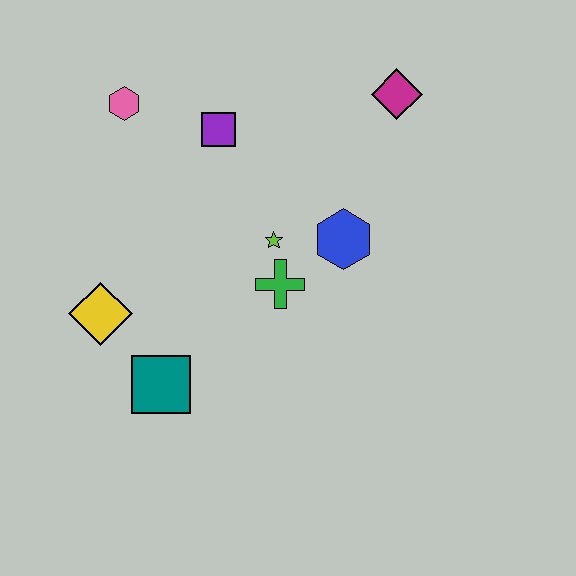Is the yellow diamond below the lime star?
Yes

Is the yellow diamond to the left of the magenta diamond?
Yes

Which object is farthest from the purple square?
The teal square is farthest from the purple square.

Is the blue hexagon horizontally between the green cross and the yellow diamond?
No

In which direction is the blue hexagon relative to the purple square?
The blue hexagon is to the right of the purple square.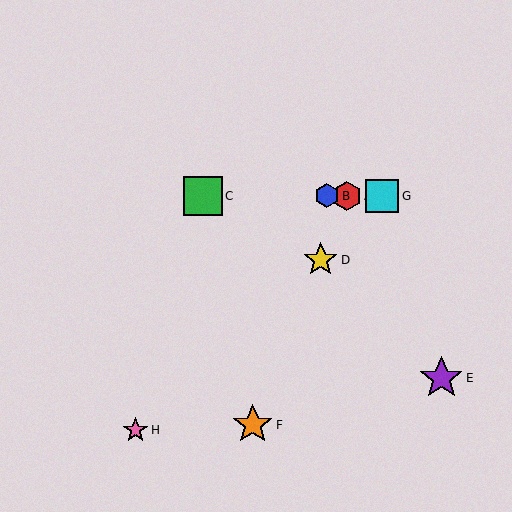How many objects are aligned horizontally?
4 objects (A, B, C, G) are aligned horizontally.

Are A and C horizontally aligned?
Yes, both are at y≈196.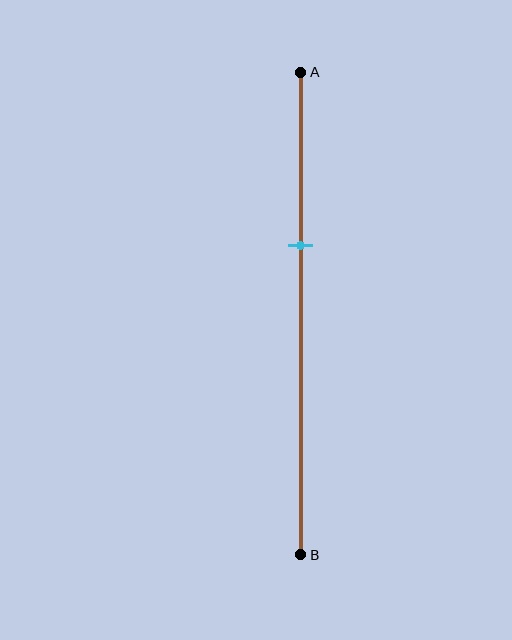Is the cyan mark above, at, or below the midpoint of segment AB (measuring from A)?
The cyan mark is above the midpoint of segment AB.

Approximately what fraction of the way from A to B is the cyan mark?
The cyan mark is approximately 35% of the way from A to B.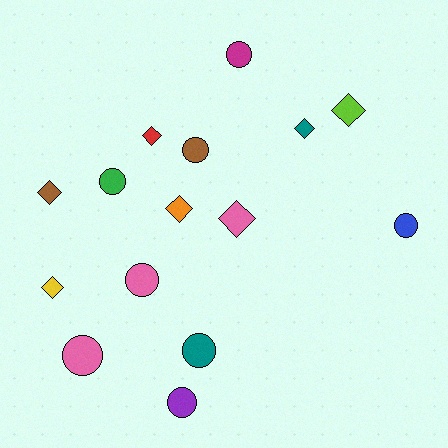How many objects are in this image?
There are 15 objects.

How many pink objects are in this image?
There are 3 pink objects.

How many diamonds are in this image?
There are 7 diamonds.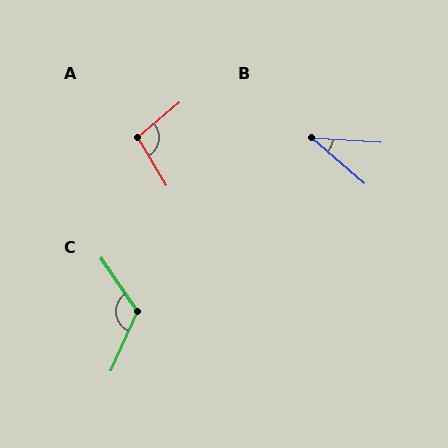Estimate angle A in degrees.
Approximately 99 degrees.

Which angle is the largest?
C, at approximately 121 degrees.